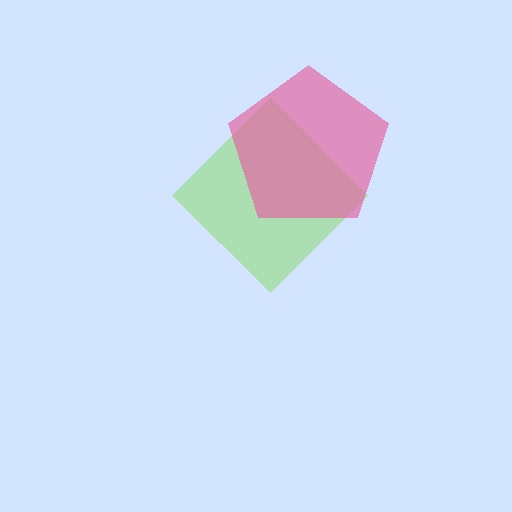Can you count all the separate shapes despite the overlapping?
Yes, there are 2 separate shapes.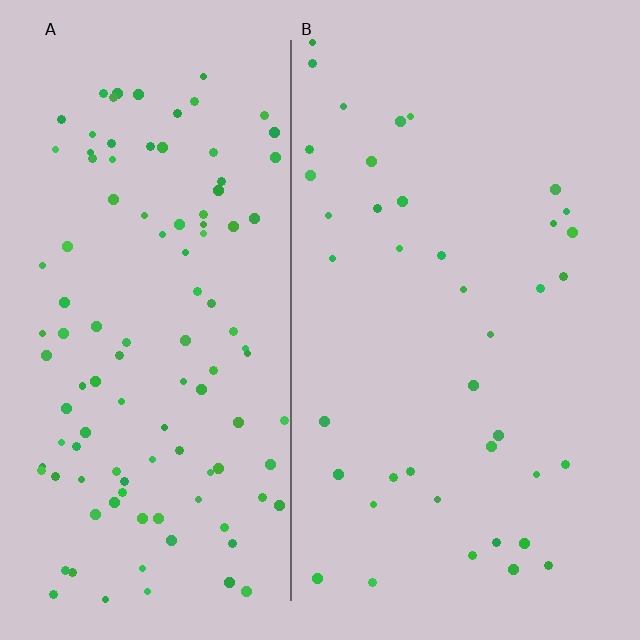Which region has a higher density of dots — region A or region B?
A (the left).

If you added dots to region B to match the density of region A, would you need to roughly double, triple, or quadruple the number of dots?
Approximately triple.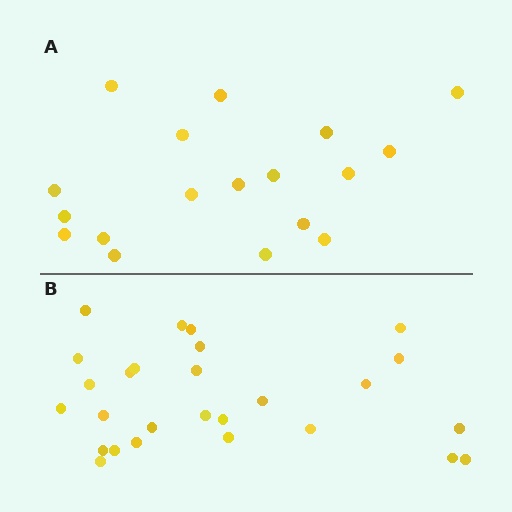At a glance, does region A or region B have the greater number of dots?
Region B (the bottom region) has more dots.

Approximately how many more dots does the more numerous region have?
Region B has roughly 8 or so more dots than region A.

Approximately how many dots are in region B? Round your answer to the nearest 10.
About 30 dots. (The exact count is 27, which rounds to 30.)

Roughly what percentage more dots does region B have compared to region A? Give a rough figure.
About 50% more.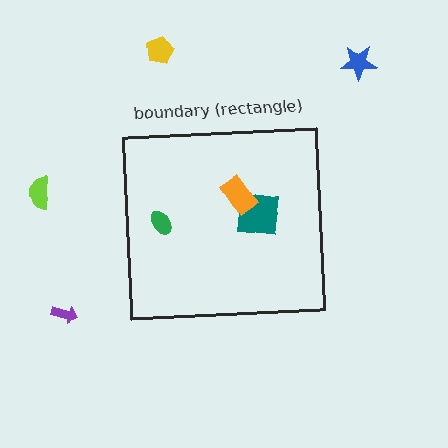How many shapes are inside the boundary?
3 inside, 4 outside.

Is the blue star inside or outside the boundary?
Outside.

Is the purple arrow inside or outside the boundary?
Outside.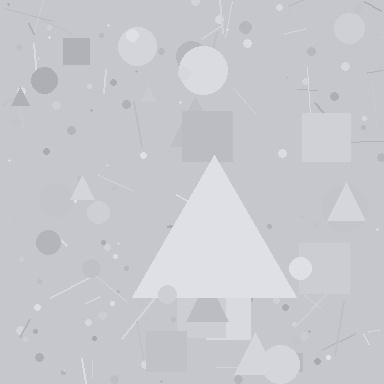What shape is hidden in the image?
A triangle is hidden in the image.